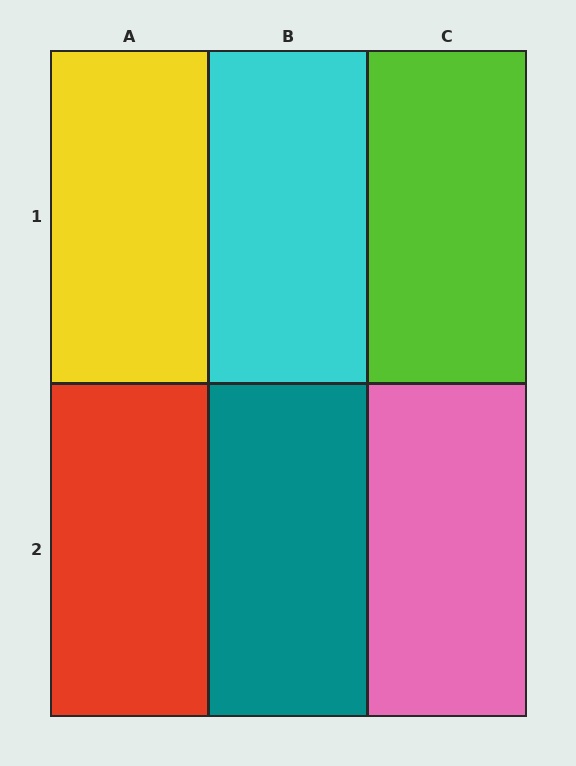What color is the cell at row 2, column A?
Red.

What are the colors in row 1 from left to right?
Yellow, cyan, lime.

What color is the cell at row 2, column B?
Teal.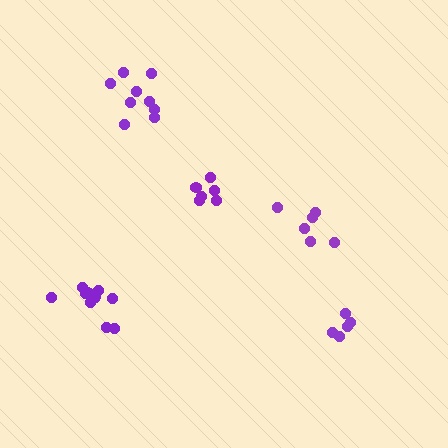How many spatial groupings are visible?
There are 5 spatial groupings.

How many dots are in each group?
Group 1: 5 dots, Group 2: 11 dots, Group 3: 6 dots, Group 4: 6 dots, Group 5: 9 dots (37 total).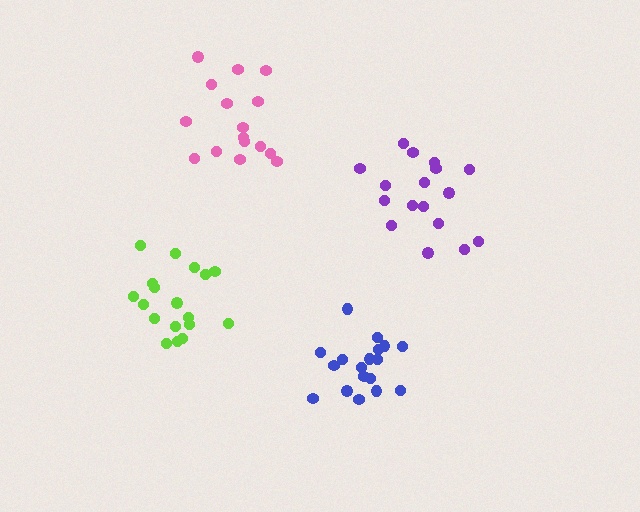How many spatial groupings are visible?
There are 4 spatial groupings.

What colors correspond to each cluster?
The clusters are colored: blue, pink, purple, lime.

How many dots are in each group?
Group 1: 18 dots, Group 2: 16 dots, Group 3: 17 dots, Group 4: 18 dots (69 total).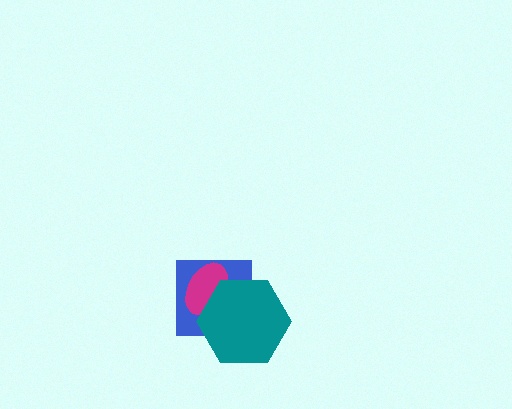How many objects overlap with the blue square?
2 objects overlap with the blue square.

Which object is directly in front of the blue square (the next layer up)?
The magenta ellipse is directly in front of the blue square.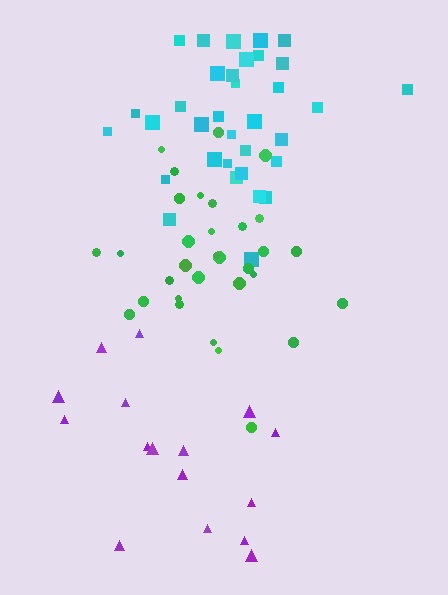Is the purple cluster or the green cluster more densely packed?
Green.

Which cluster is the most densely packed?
Green.